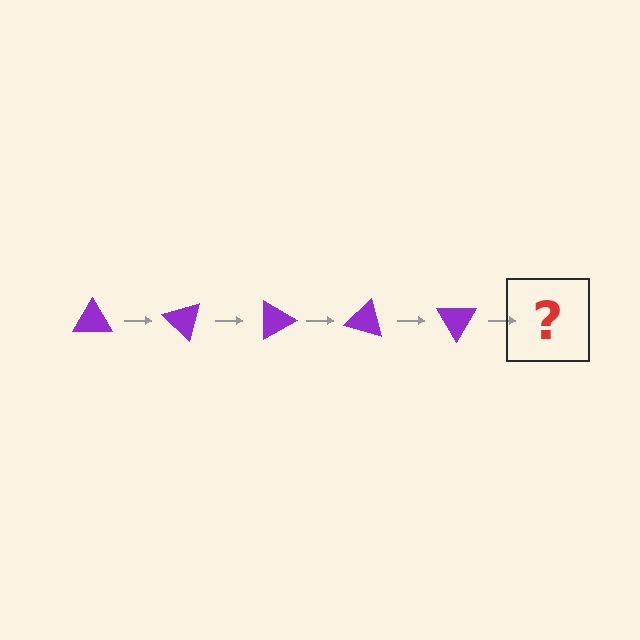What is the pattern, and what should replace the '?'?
The pattern is that the triangle rotates 45 degrees each step. The '?' should be a purple triangle rotated 225 degrees.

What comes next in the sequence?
The next element should be a purple triangle rotated 225 degrees.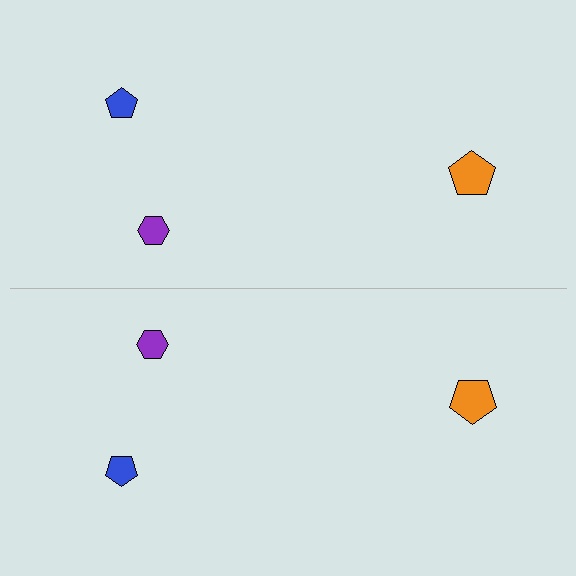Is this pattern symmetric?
Yes, this pattern has bilateral (reflection) symmetry.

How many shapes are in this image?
There are 6 shapes in this image.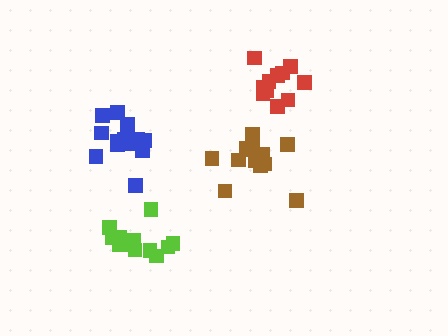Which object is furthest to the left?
The blue cluster is leftmost.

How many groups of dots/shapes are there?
There are 4 groups.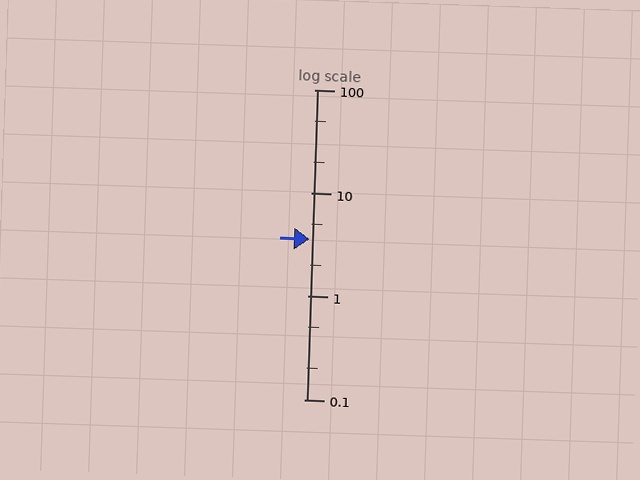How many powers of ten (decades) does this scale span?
The scale spans 3 decades, from 0.1 to 100.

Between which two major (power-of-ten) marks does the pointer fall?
The pointer is between 1 and 10.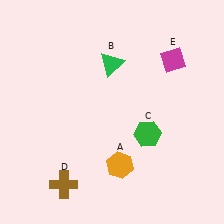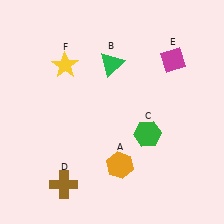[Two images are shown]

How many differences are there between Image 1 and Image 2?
There is 1 difference between the two images.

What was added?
A yellow star (F) was added in Image 2.